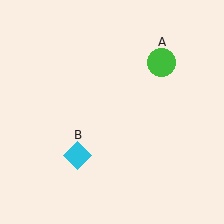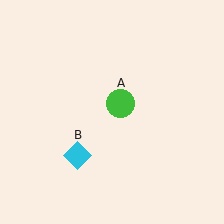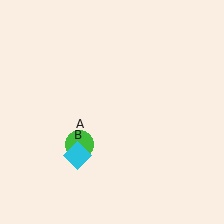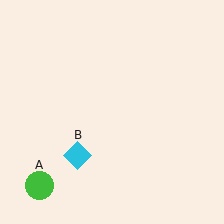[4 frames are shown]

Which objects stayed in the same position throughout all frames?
Cyan diamond (object B) remained stationary.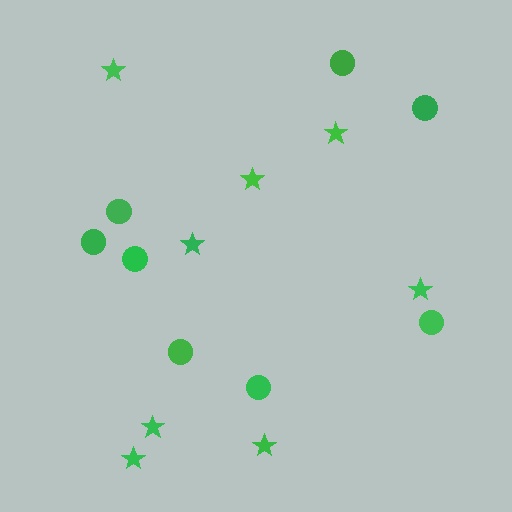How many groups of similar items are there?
There are 2 groups: one group of circles (8) and one group of stars (8).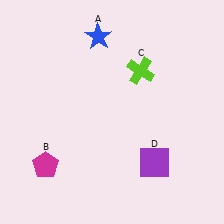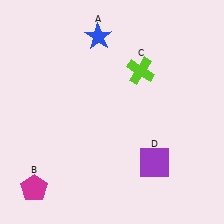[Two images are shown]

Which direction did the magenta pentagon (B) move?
The magenta pentagon (B) moved down.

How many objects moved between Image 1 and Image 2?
1 object moved between the two images.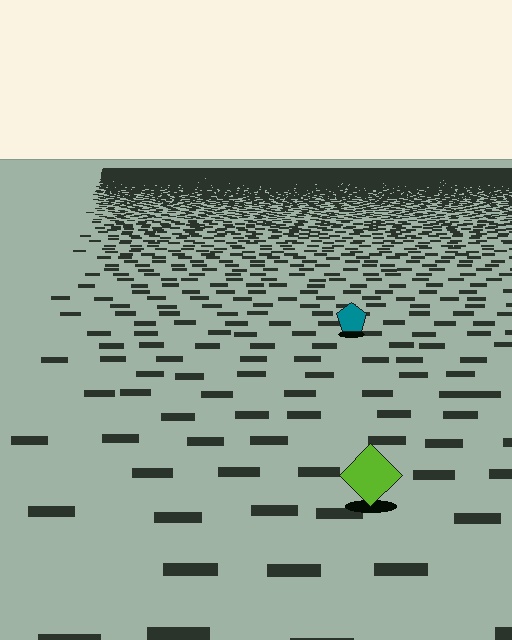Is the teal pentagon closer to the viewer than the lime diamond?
No. The lime diamond is closer — you can tell from the texture gradient: the ground texture is coarser near it.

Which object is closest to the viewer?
The lime diamond is closest. The texture marks near it are larger and more spread out.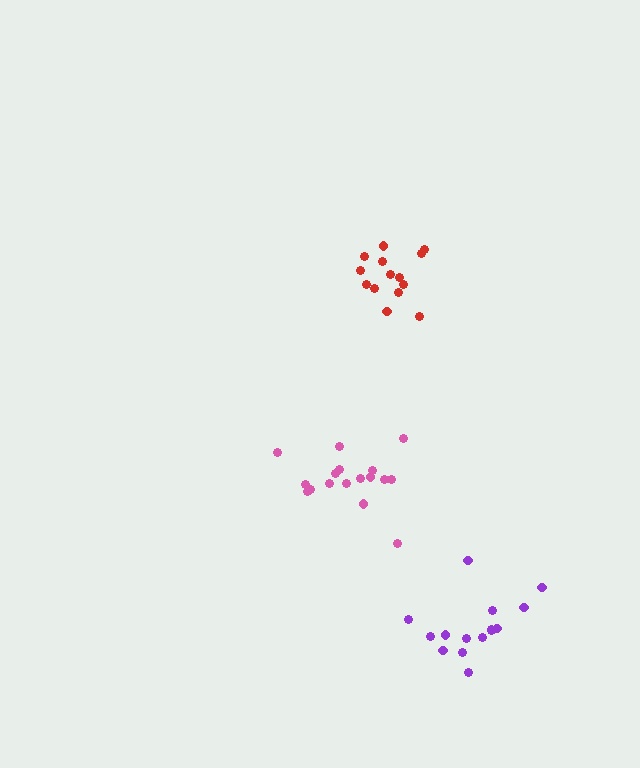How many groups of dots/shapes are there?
There are 3 groups.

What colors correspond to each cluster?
The clusters are colored: red, pink, purple.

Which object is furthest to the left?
The pink cluster is leftmost.